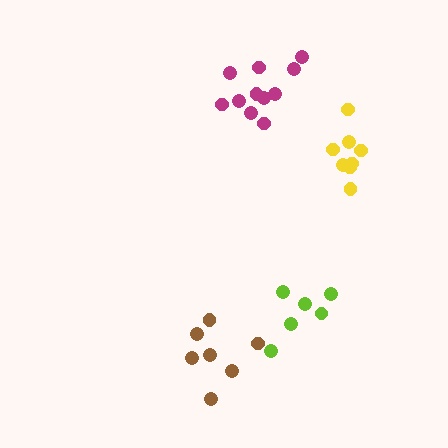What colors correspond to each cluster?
The clusters are colored: magenta, yellow, lime, brown.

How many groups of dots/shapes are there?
There are 4 groups.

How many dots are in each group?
Group 1: 11 dots, Group 2: 8 dots, Group 3: 6 dots, Group 4: 7 dots (32 total).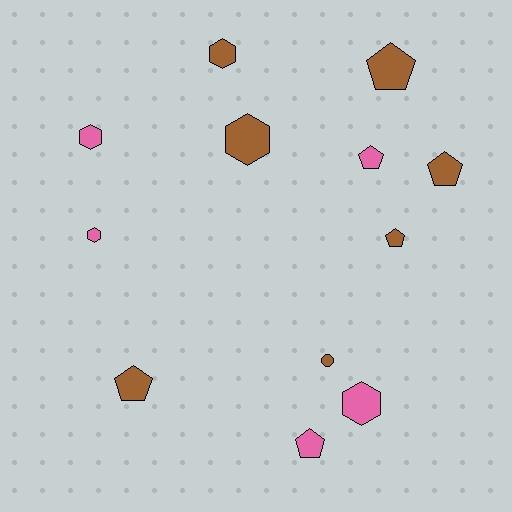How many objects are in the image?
There are 12 objects.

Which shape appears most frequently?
Pentagon, with 6 objects.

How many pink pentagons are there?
There are 2 pink pentagons.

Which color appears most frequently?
Brown, with 7 objects.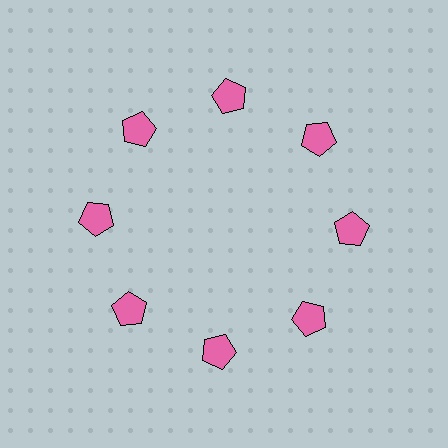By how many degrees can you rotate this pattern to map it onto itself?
The pattern maps onto itself every 45 degrees of rotation.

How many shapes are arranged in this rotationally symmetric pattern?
There are 8 shapes, arranged in 8 groups of 1.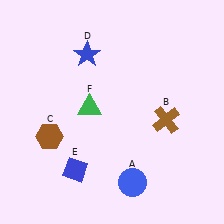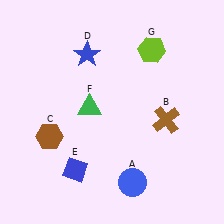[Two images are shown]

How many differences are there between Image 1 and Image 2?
There is 1 difference between the two images.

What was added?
A lime hexagon (G) was added in Image 2.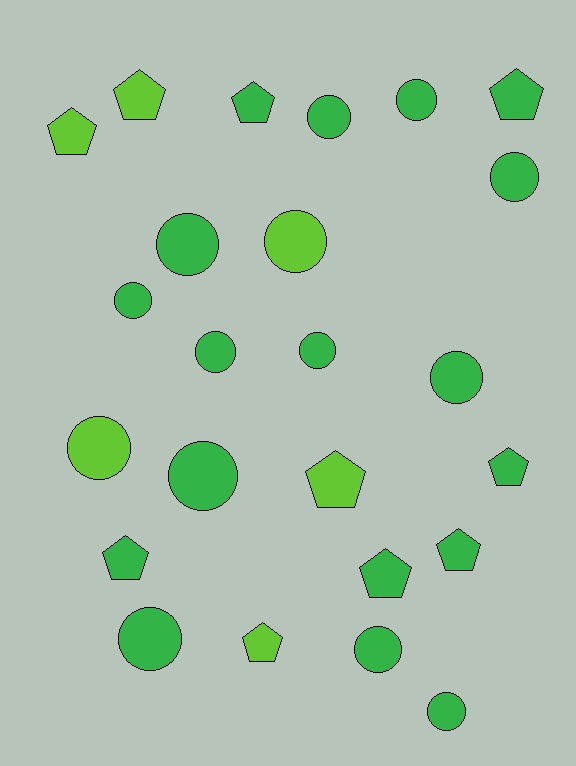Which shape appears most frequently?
Circle, with 14 objects.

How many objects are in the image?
There are 24 objects.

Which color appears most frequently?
Green, with 18 objects.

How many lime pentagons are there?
There are 4 lime pentagons.